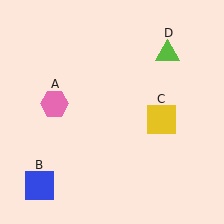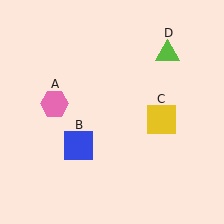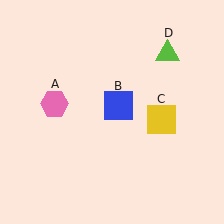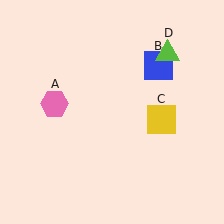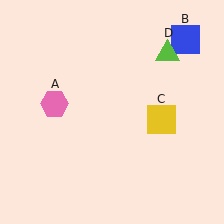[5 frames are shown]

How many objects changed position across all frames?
1 object changed position: blue square (object B).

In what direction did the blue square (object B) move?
The blue square (object B) moved up and to the right.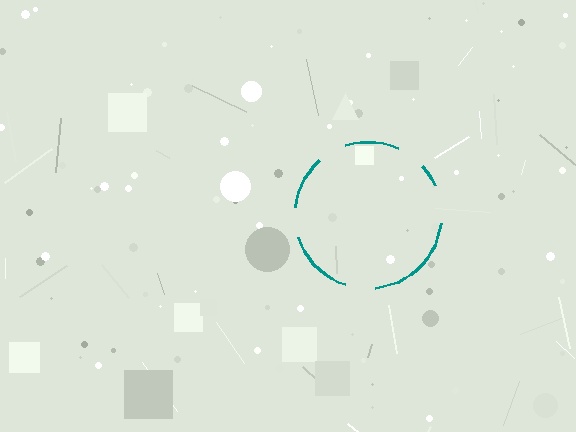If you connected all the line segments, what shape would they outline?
They would outline a circle.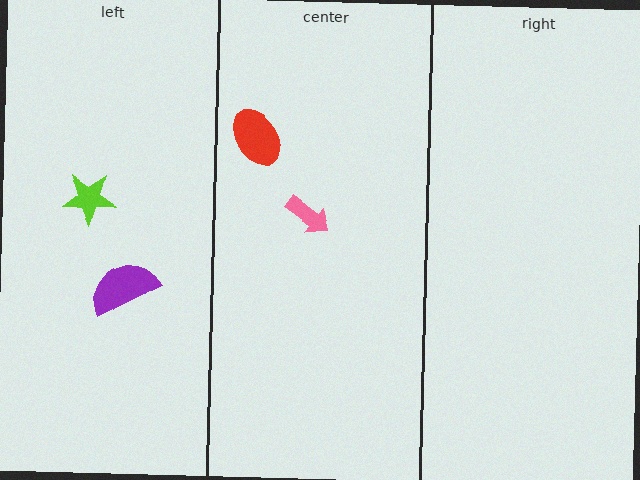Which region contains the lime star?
The left region.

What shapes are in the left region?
The purple semicircle, the lime star.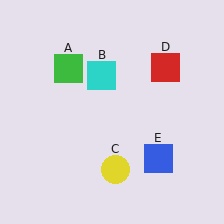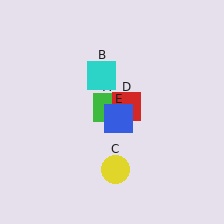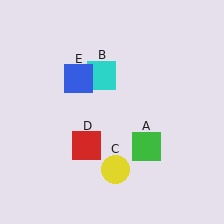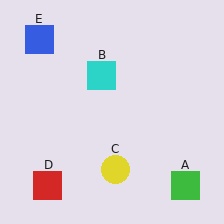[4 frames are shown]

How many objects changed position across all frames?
3 objects changed position: green square (object A), red square (object D), blue square (object E).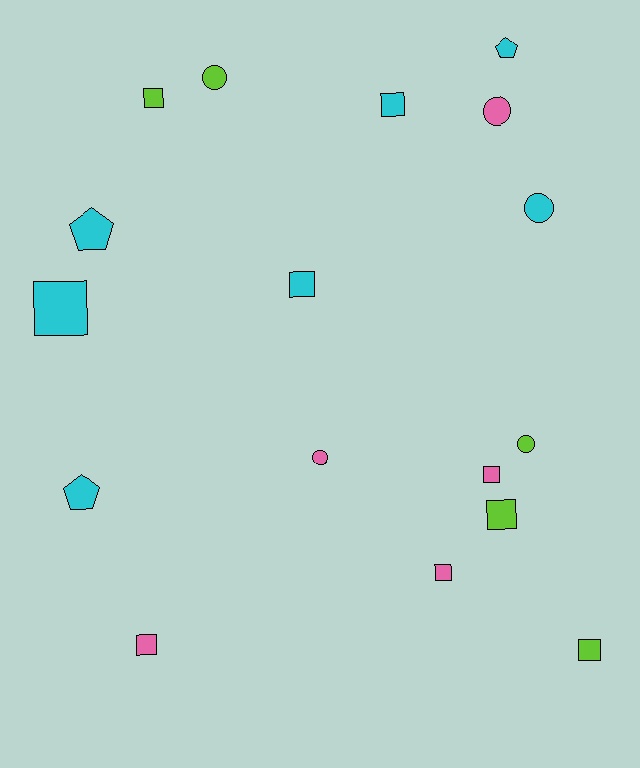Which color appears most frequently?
Cyan, with 7 objects.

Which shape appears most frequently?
Square, with 9 objects.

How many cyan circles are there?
There is 1 cyan circle.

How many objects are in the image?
There are 17 objects.